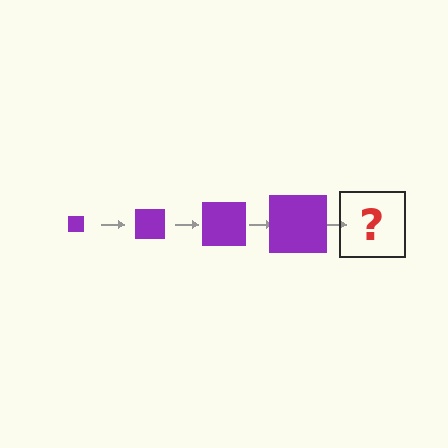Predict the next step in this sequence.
The next step is a purple square, larger than the previous one.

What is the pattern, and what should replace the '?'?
The pattern is that the square gets progressively larger each step. The '?' should be a purple square, larger than the previous one.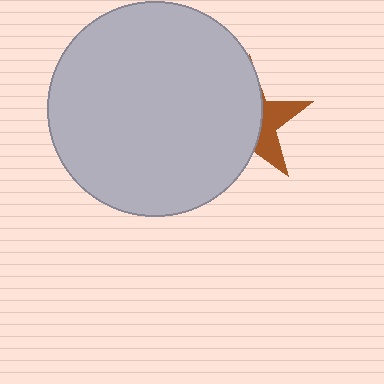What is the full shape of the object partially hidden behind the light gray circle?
The partially hidden object is a brown star.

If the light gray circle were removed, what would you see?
You would see the complete brown star.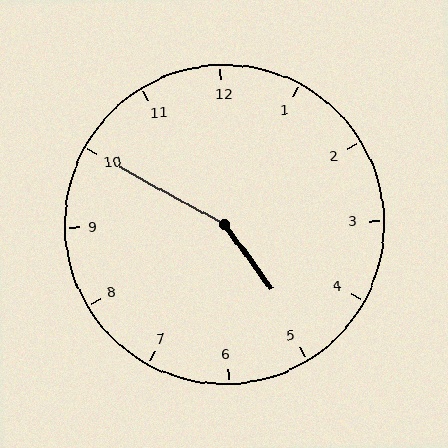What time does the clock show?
4:50.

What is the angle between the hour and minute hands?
Approximately 155 degrees.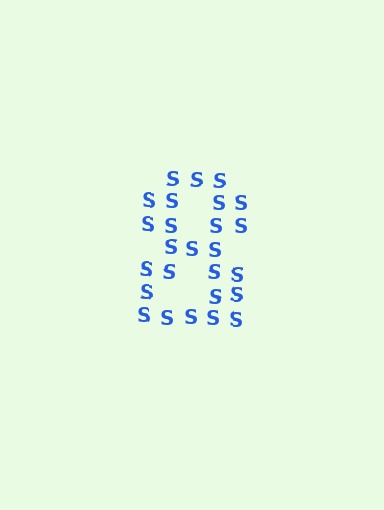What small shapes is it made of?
It is made of small letter S's.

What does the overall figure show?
The overall figure shows the digit 8.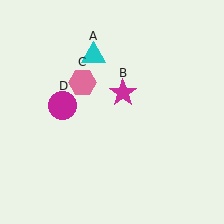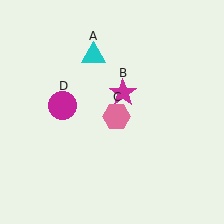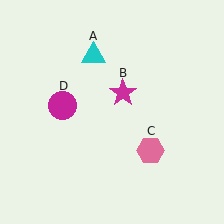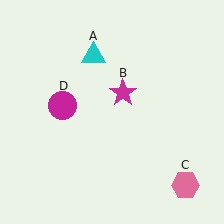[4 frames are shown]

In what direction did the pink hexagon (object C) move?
The pink hexagon (object C) moved down and to the right.